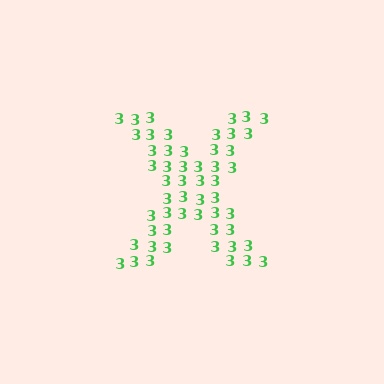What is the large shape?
The large shape is the letter X.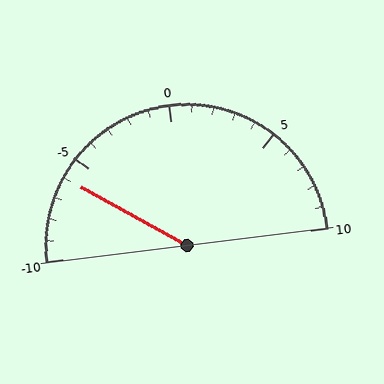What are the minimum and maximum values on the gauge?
The gauge ranges from -10 to 10.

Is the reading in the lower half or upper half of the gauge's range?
The reading is in the lower half of the range (-10 to 10).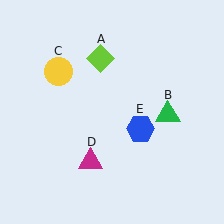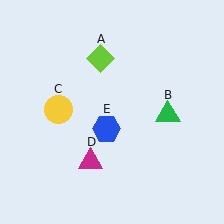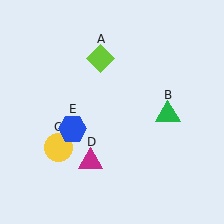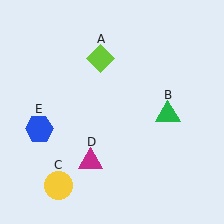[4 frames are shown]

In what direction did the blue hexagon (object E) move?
The blue hexagon (object E) moved left.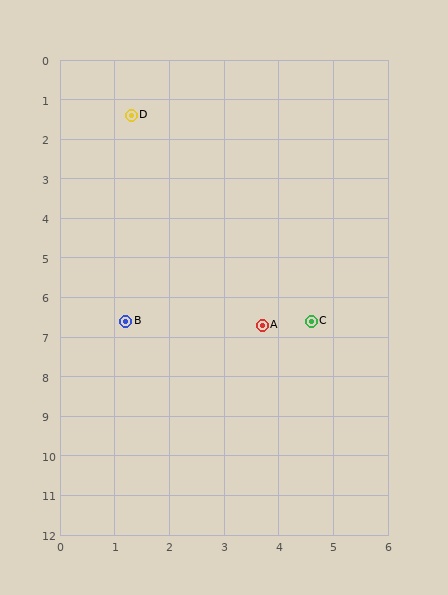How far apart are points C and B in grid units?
Points C and B are about 3.4 grid units apart.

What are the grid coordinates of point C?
Point C is at approximately (4.6, 6.6).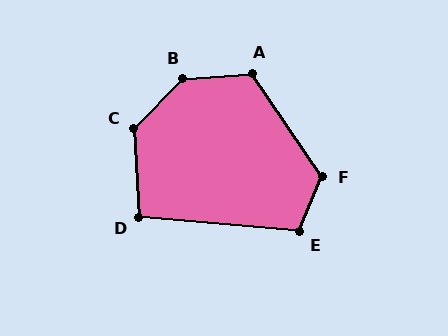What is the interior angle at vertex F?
Approximately 123 degrees (obtuse).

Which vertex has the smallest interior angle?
D, at approximately 98 degrees.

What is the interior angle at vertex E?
Approximately 108 degrees (obtuse).